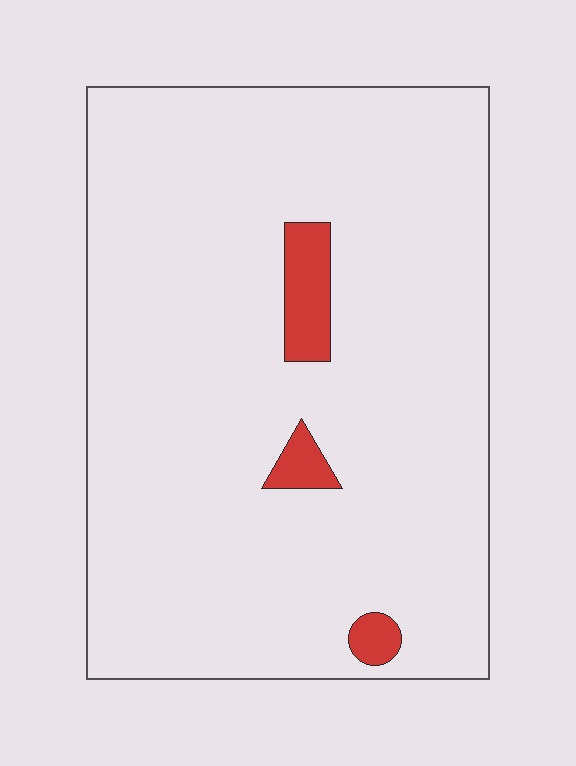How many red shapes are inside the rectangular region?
3.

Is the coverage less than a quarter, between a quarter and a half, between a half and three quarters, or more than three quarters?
Less than a quarter.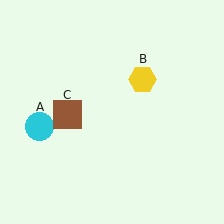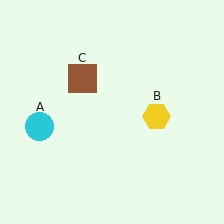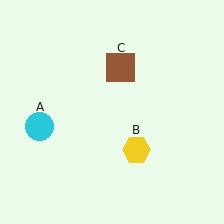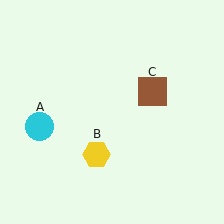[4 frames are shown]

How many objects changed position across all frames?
2 objects changed position: yellow hexagon (object B), brown square (object C).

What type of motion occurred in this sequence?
The yellow hexagon (object B), brown square (object C) rotated clockwise around the center of the scene.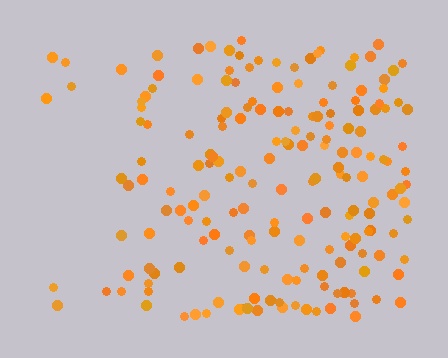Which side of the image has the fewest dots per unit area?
The left.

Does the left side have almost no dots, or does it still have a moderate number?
Still a moderate number, just noticeably fewer than the right.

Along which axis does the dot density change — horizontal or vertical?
Horizontal.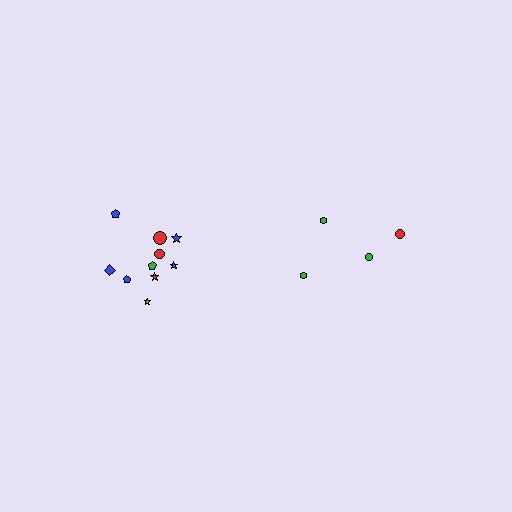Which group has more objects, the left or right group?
The left group.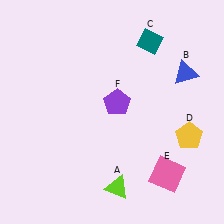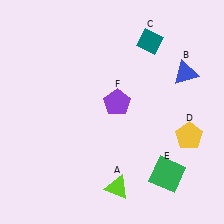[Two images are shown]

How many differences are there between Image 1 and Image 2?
There is 1 difference between the two images.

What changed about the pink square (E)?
In Image 1, E is pink. In Image 2, it changed to green.